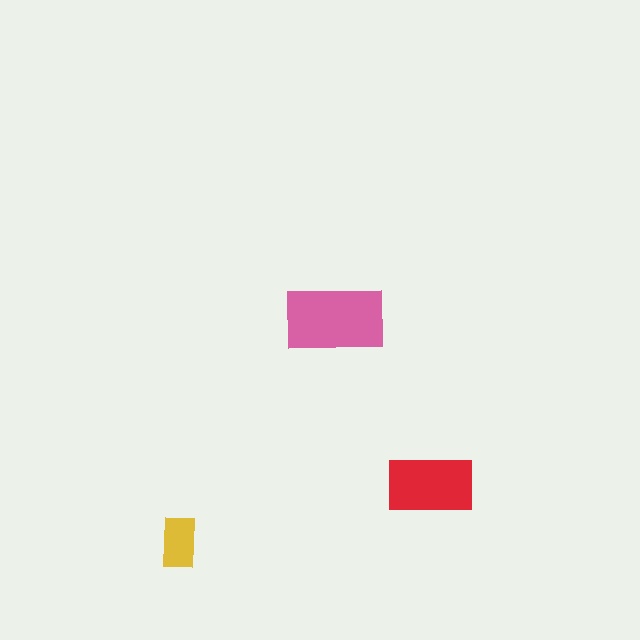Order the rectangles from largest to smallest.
the pink one, the red one, the yellow one.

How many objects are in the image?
There are 3 objects in the image.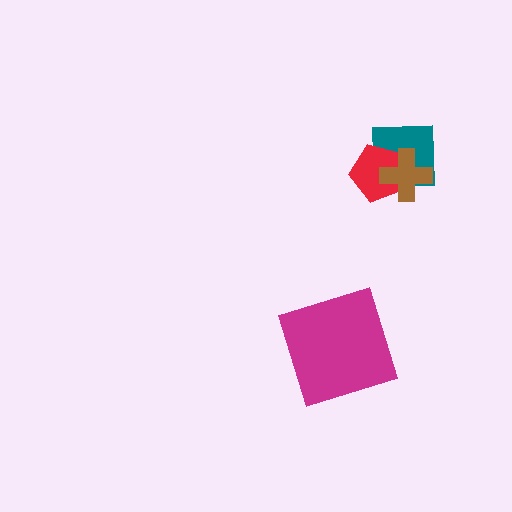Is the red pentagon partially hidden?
Yes, it is partially covered by another shape.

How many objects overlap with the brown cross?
2 objects overlap with the brown cross.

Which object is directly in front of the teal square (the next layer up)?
The red pentagon is directly in front of the teal square.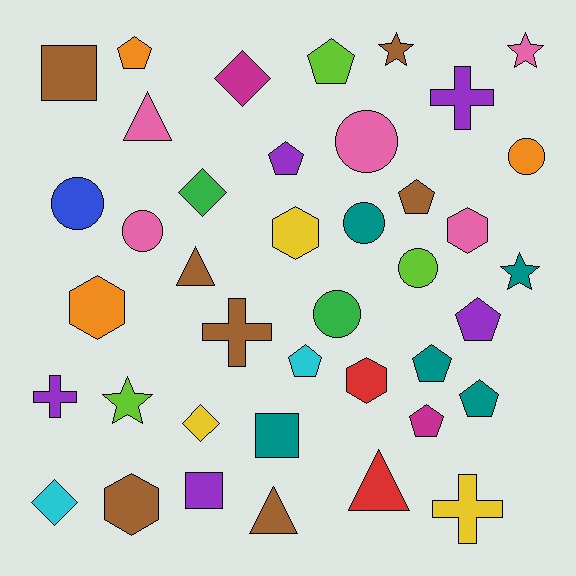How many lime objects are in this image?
There are 3 lime objects.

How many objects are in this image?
There are 40 objects.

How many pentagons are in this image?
There are 9 pentagons.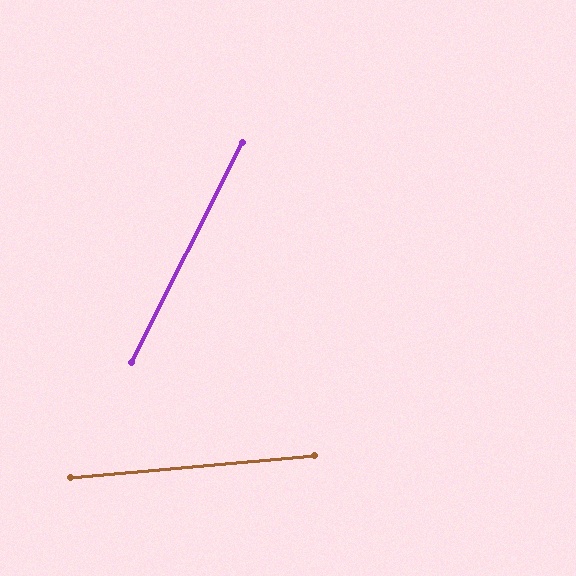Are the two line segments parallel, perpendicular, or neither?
Neither parallel nor perpendicular — they differ by about 58°.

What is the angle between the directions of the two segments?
Approximately 58 degrees.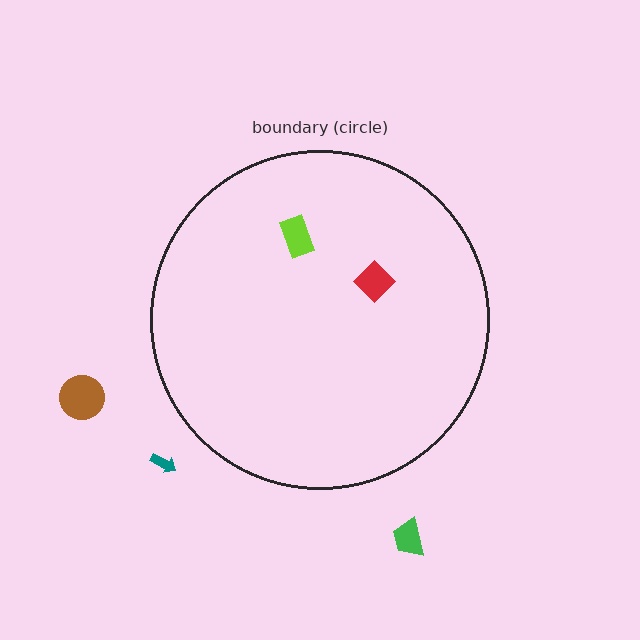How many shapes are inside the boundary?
2 inside, 3 outside.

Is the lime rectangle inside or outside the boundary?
Inside.